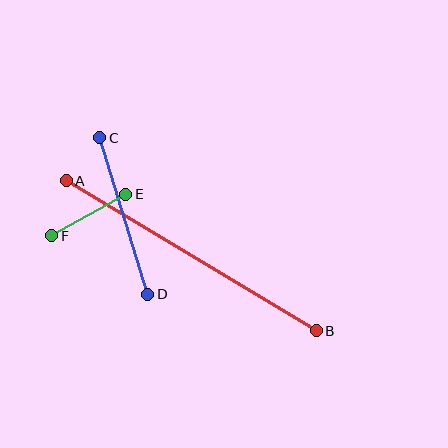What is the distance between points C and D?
The distance is approximately 164 pixels.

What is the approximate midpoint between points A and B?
The midpoint is at approximately (191, 256) pixels.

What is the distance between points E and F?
The distance is approximately 85 pixels.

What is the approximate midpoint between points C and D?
The midpoint is at approximately (124, 216) pixels.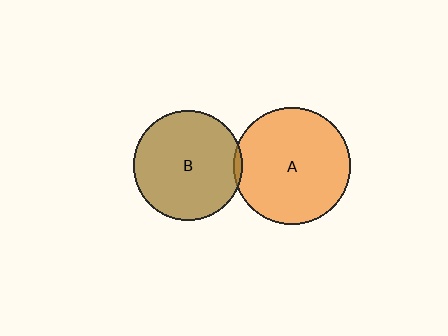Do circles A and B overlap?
Yes.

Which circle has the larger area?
Circle A (orange).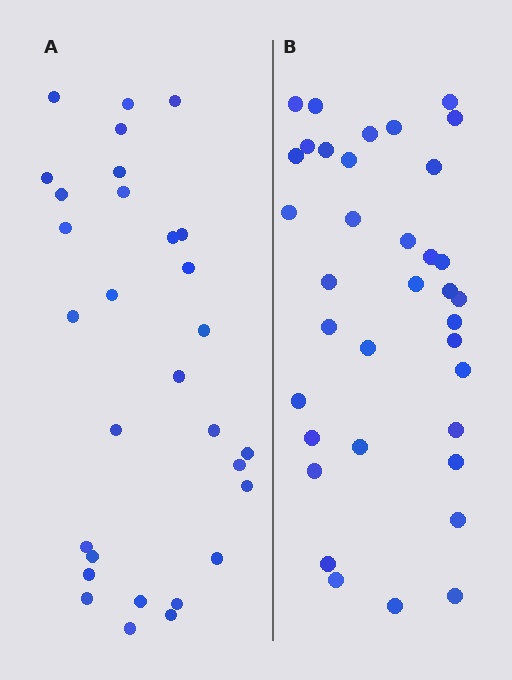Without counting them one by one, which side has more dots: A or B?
Region B (the right region) has more dots.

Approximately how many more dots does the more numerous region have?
Region B has about 6 more dots than region A.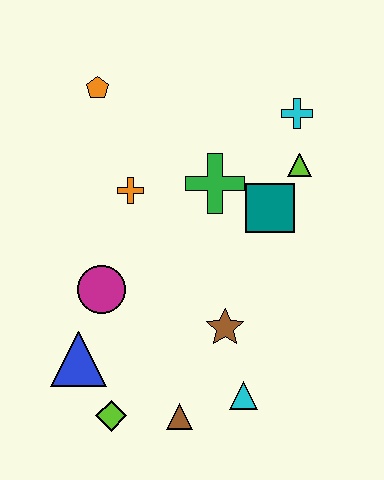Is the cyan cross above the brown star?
Yes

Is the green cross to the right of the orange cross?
Yes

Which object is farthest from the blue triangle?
The cyan cross is farthest from the blue triangle.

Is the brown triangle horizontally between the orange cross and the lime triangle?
Yes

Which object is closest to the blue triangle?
The lime diamond is closest to the blue triangle.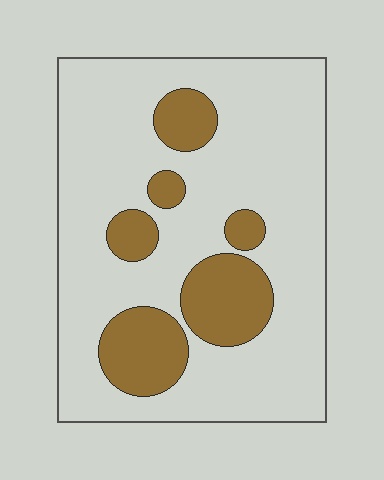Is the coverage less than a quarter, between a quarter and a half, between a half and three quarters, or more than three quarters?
Less than a quarter.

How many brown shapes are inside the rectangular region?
6.